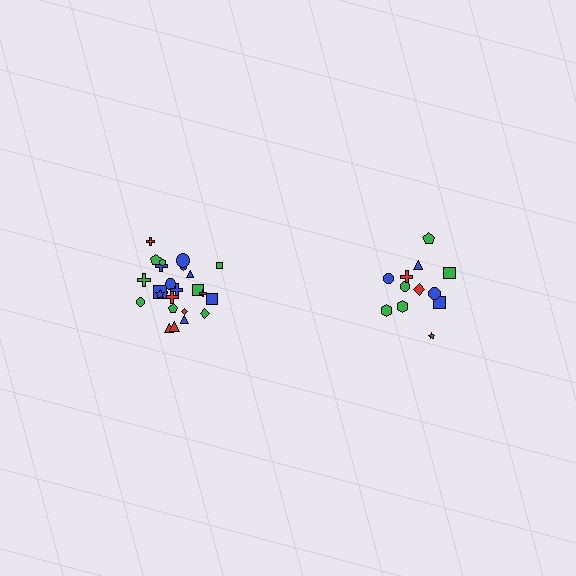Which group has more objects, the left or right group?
The left group.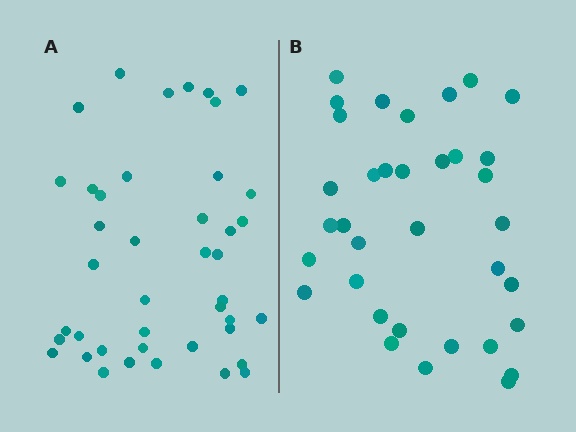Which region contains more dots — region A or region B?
Region A (the left region) has more dots.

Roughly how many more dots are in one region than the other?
Region A has roughly 8 or so more dots than region B.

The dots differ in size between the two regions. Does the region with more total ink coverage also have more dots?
No. Region B has more total ink coverage because its dots are larger, but region A actually contains more individual dots. Total area can be misleading — the number of items is what matters here.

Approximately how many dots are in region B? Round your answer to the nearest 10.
About 40 dots. (The exact count is 35, which rounds to 40.)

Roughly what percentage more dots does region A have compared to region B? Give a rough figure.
About 20% more.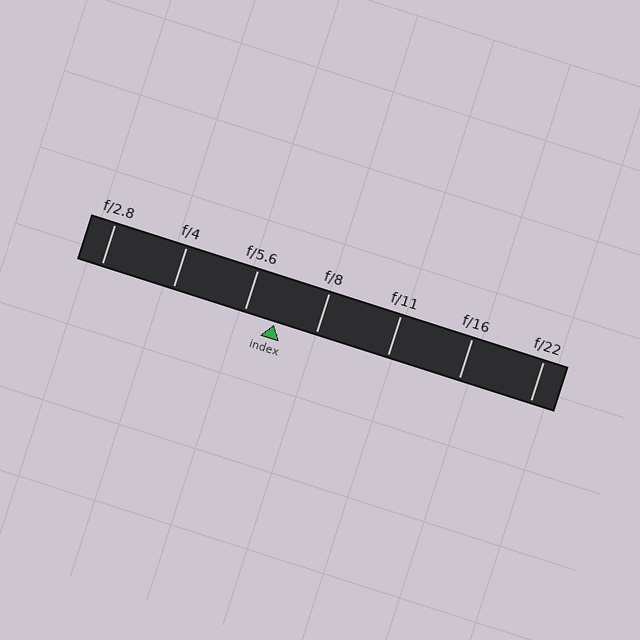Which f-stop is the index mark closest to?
The index mark is closest to f/5.6.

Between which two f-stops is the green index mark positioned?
The index mark is between f/5.6 and f/8.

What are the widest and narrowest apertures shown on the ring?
The widest aperture shown is f/2.8 and the narrowest is f/22.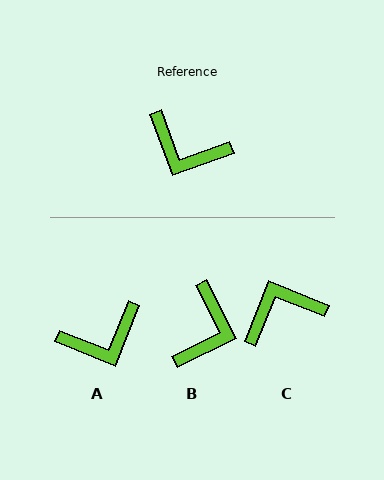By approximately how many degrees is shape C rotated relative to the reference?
Approximately 132 degrees clockwise.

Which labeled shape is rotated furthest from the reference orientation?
C, about 132 degrees away.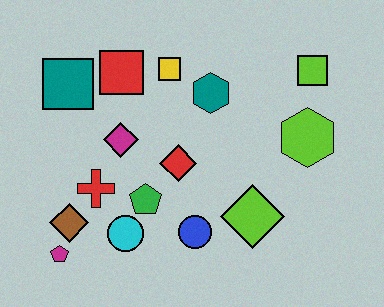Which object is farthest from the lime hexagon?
The magenta pentagon is farthest from the lime hexagon.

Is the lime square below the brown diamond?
No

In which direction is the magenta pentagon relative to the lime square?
The magenta pentagon is to the left of the lime square.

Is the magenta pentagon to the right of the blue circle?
No